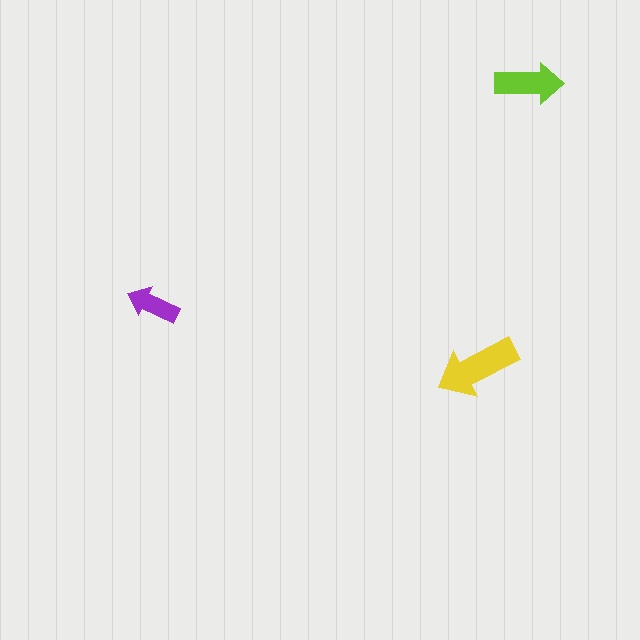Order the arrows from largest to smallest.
the yellow one, the lime one, the purple one.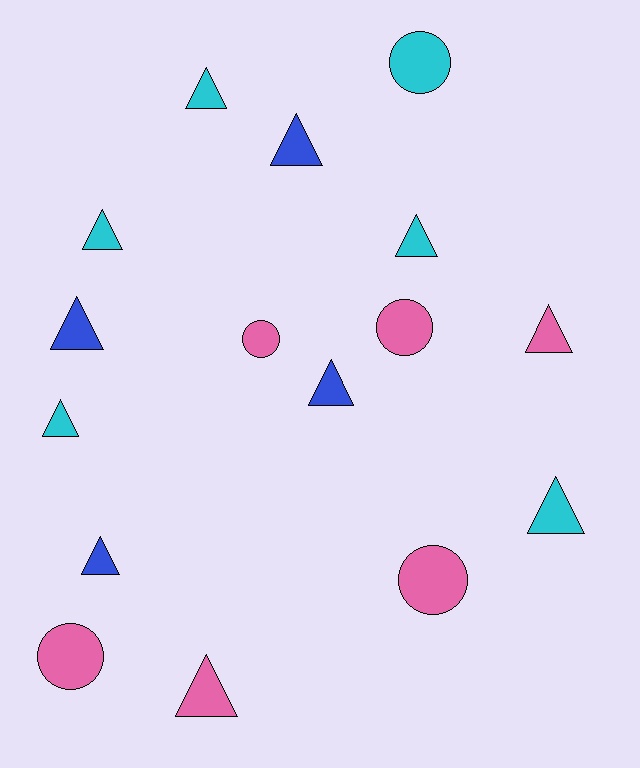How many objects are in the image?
There are 16 objects.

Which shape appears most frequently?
Triangle, with 11 objects.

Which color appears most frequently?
Pink, with 6 objects.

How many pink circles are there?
There are 4 pink circles.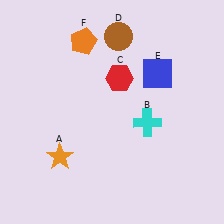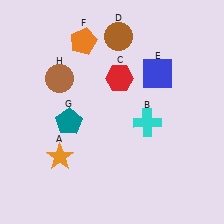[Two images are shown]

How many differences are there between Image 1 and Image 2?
There are 2 differences between the two images.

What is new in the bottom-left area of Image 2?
A teal pentagon (G) was added in the bottom-left area of Image 2.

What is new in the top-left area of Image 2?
A brown circle (H) was added in the top-left area of Image 2.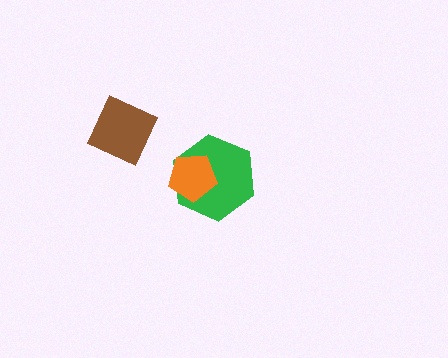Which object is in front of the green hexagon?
The orange pentagon is in front of the green hexagon.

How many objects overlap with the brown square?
0 objects overlap with the brown square.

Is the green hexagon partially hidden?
Yes, it is partially covered by another shape.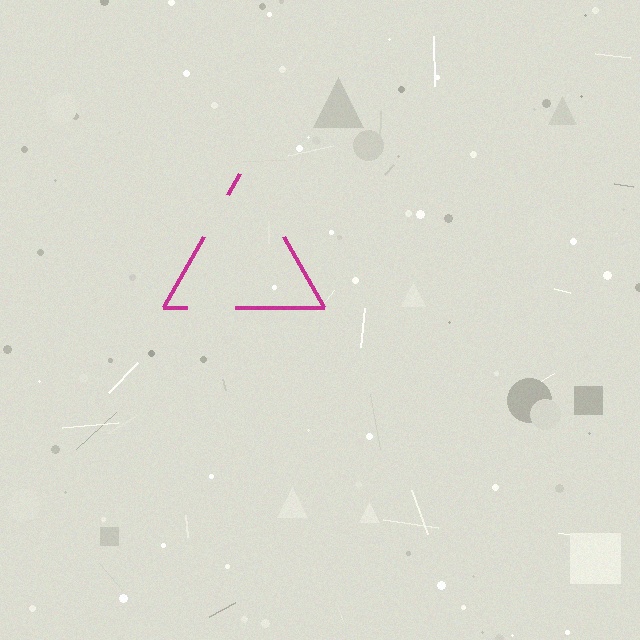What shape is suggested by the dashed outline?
The dashed outline suggests a triangle.